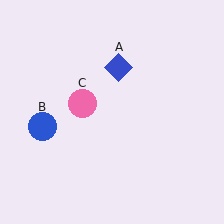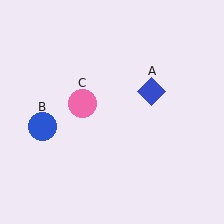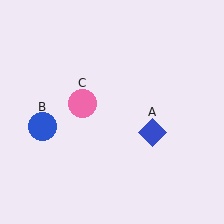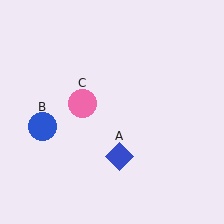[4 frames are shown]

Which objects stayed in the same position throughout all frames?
Blue circle (object B) and pink circle (object C) remained stationary.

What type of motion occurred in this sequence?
The blue diamond (object A) rotated clockwise around the center of the scene.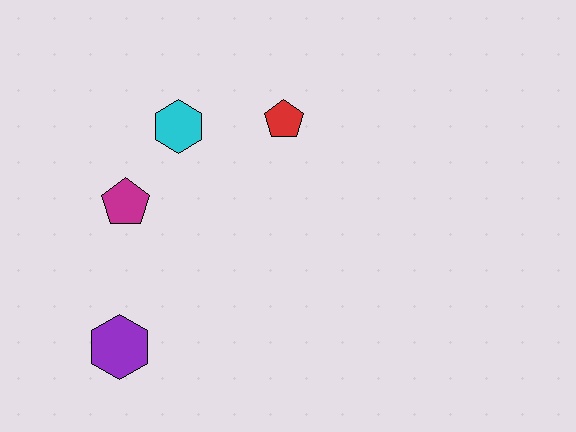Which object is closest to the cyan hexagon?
The magenta pentagon is closest to the cyan hexagon.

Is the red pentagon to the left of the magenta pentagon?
No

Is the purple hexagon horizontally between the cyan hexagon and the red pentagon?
No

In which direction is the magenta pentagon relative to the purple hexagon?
The magenta pentagon is above the purple hexagon.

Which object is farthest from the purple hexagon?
The red pentagon is farthest from the purple hexagon.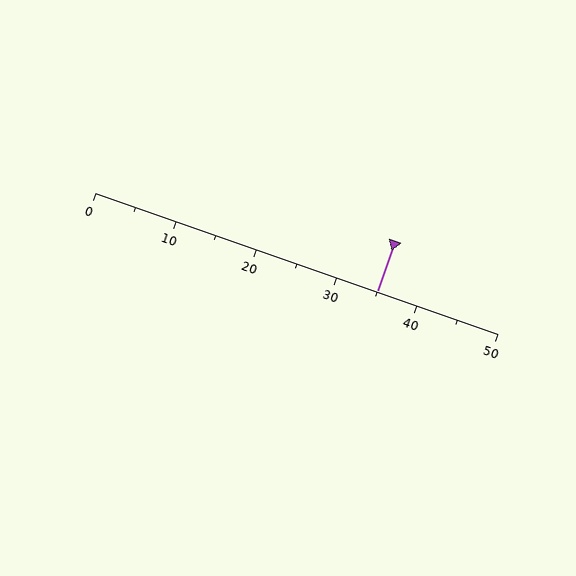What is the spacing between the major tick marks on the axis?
The major ticks are spaced 10 apart.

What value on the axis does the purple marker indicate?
The marker indicates approximately 35.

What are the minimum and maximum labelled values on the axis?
The axis runs from 0 to 50.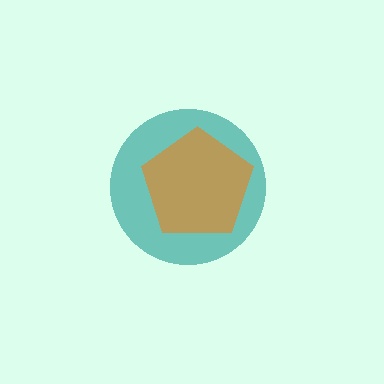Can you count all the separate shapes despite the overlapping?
Yes, there are 2 separate shapes.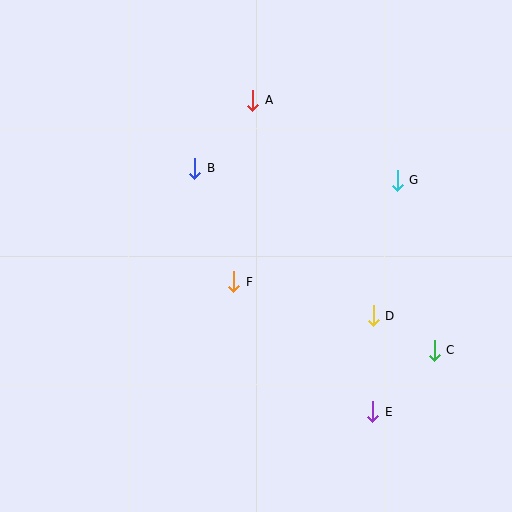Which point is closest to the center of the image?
Point F at (234, 282) is closest to the center.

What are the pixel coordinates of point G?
Point G is at (397, 180).